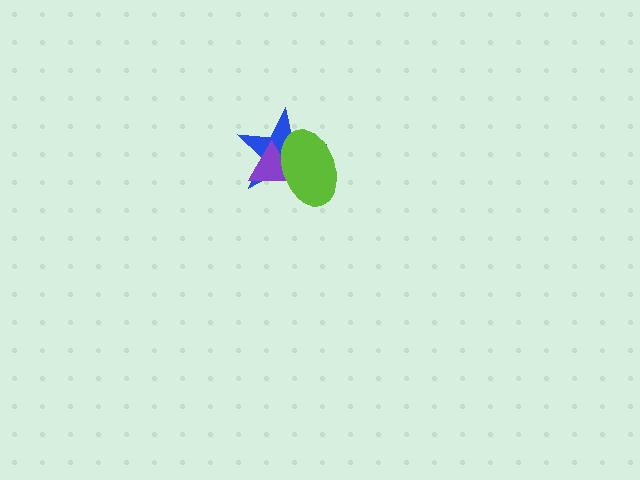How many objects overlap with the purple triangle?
2 objects overlap with the purple triangle.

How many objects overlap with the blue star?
2 objects overlap with the blue star.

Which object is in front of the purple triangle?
The lime ellipse is in front of the purple triangle.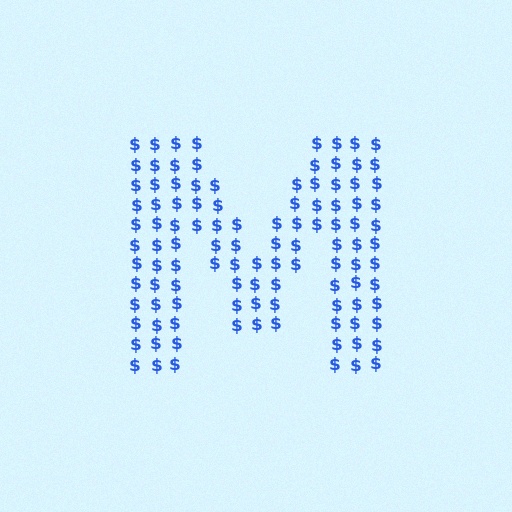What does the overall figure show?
The overall figure shows the letter M.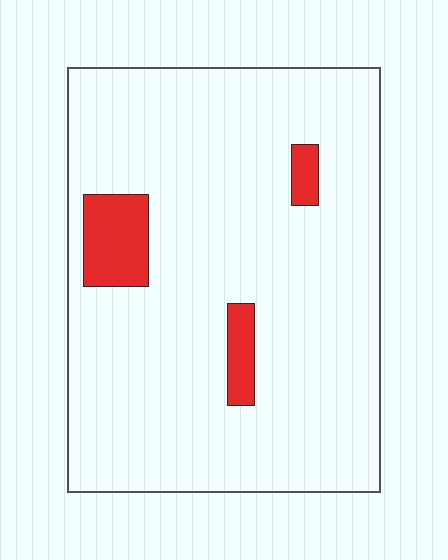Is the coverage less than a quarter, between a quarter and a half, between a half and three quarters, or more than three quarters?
Less than a quarter.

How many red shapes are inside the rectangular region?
3.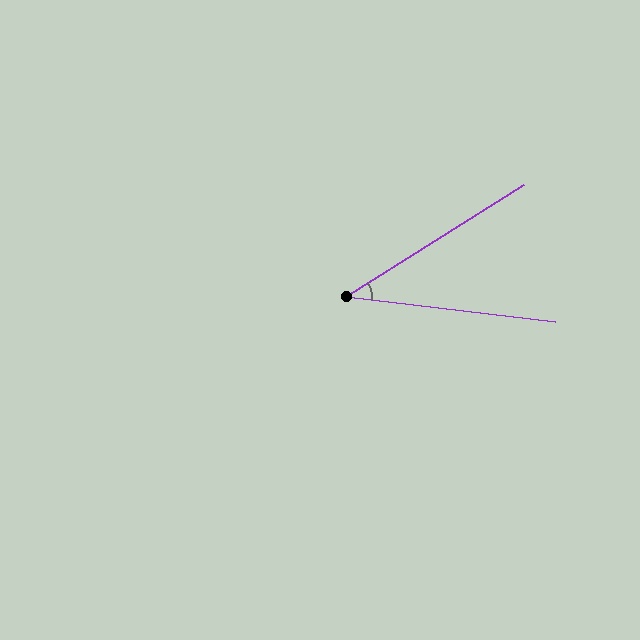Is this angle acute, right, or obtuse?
It is acute.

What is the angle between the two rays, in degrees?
Approximately 39 degrees.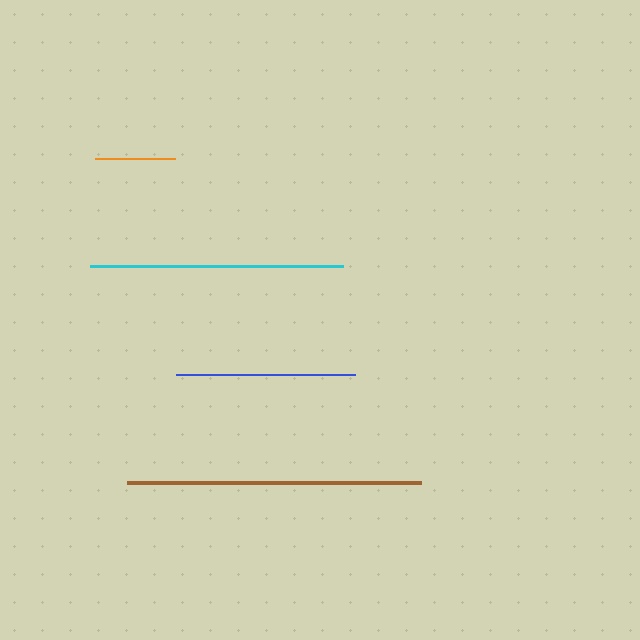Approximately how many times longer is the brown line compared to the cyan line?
The brown line is approximately 1.2 times the length of the cyan line.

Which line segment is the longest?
The brown line is the longest at approximately 294 pixels.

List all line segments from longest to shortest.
From longest to shortest: brown, cyan, blue, orange.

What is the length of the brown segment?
The brown segment is approximately 294 pixels long.